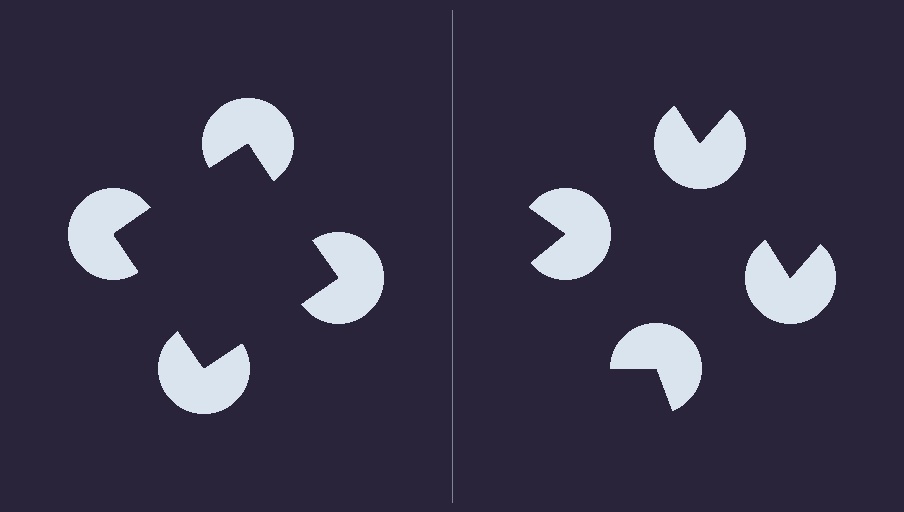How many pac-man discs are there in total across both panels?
8 — 4 on each side.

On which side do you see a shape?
An illusory square appears on the left side. On the right side the wedge cuts are rotated, so no coherent shape forms.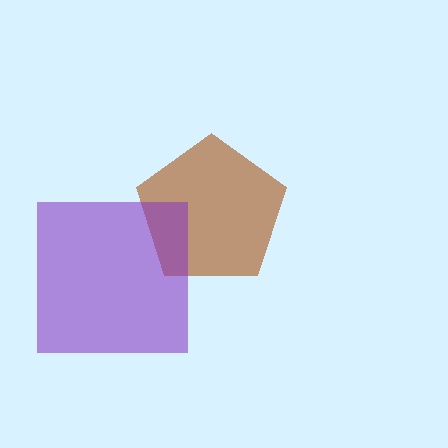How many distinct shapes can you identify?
There are 2 distinct shapes: a brown pentagon, a purple square.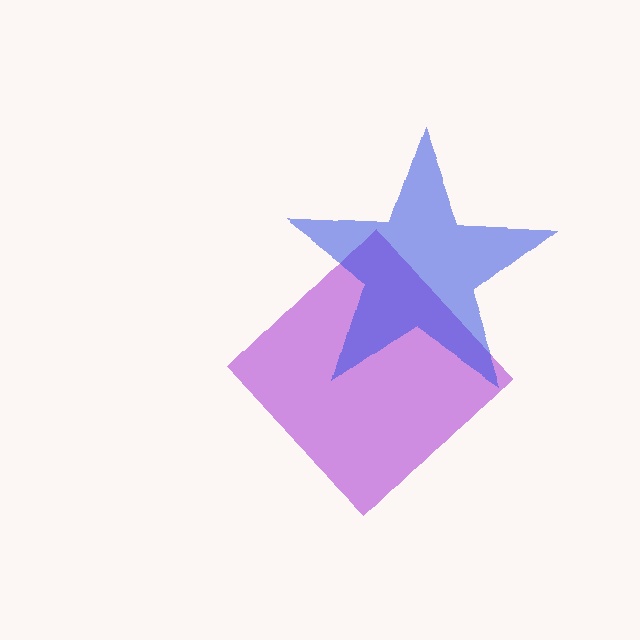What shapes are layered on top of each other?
The layered shapes are: a purple diamond, a blue star.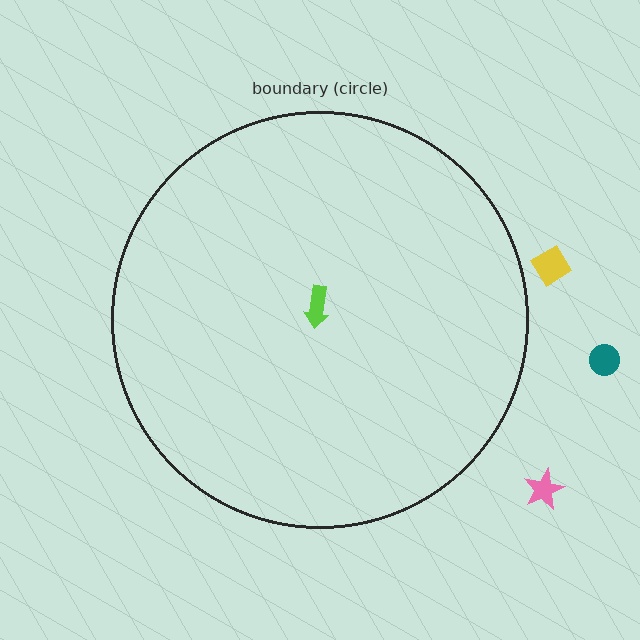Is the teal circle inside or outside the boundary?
Outside.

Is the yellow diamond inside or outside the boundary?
Outside.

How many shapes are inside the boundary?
1 inside, 3 outside.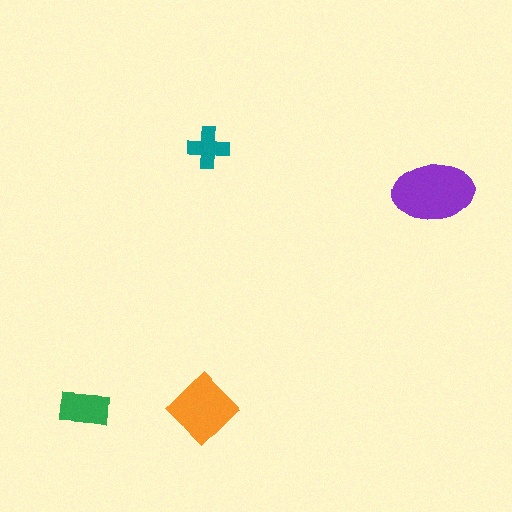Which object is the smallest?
The teal cross.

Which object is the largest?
The purple ellipse.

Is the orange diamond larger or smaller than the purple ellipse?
Smaller.